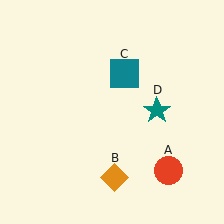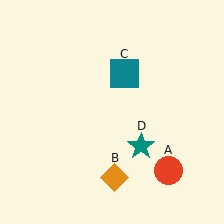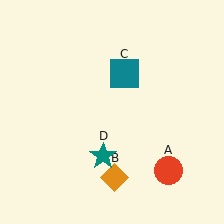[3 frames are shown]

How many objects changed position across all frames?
1 object changed position: teal star (object D).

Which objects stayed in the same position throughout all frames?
Red circle (object A) and orange diamond (object B) and teal square (object C) remained stationary.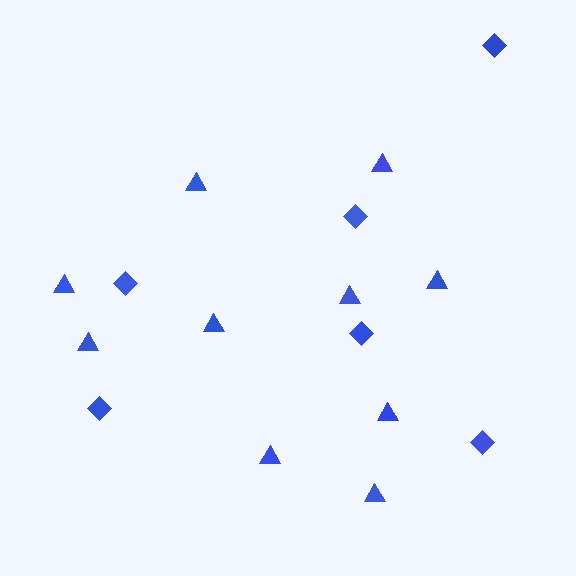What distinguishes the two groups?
There are 2 groups: one group of triangles (10) and one group of diamonds (6).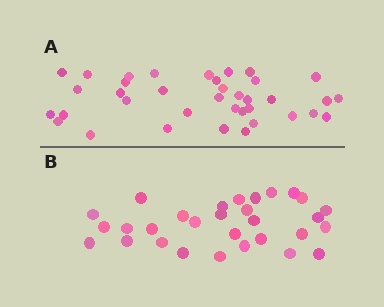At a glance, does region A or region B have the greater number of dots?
Region A (the top region) has more dots.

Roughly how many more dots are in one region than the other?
Region A has roughly 8 or so more dots than region B.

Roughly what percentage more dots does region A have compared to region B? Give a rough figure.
About 25% more.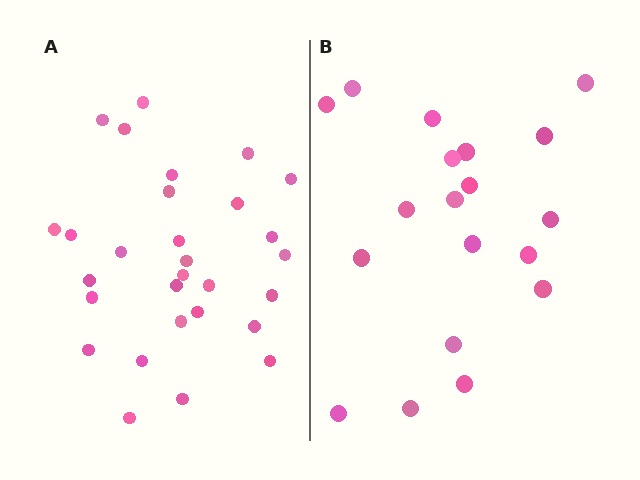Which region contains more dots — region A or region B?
Region A (the left region) has more dots.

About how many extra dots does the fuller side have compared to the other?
Region A has roughly 10 or so more dots than region B.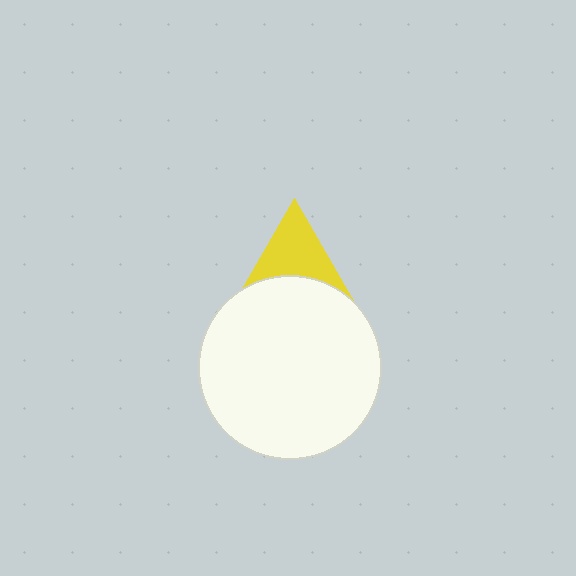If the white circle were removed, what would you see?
You would see the complete yellow triangle.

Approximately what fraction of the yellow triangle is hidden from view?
Roughly 47% of the yellow triangle is hidden behind the white circle.